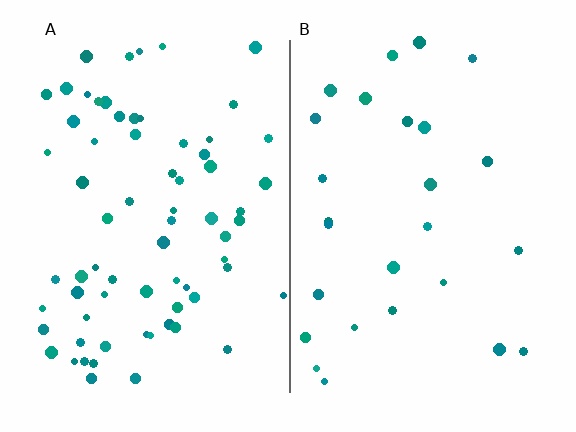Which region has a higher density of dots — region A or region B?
A (the left).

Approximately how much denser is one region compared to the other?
Approximately 2.6× — region A over region B.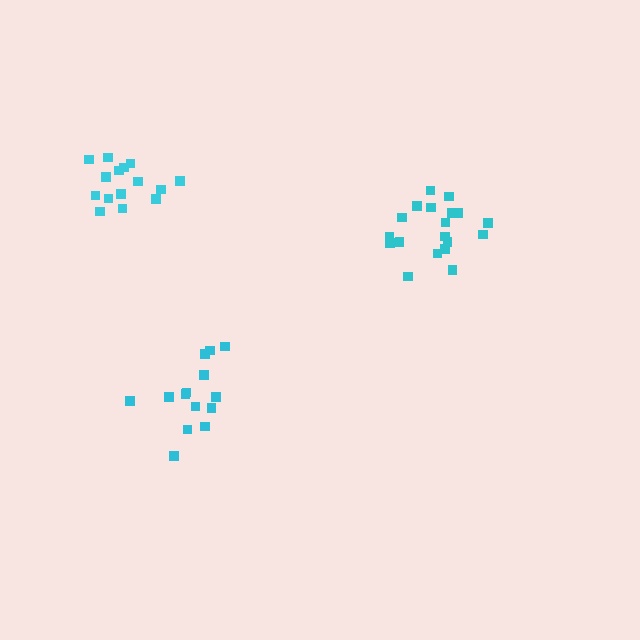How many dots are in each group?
Group 1: 15 dots, Group 2: 19 dots, Group 3: 14 dots (48 total).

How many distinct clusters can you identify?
There are 3 distinct clusters.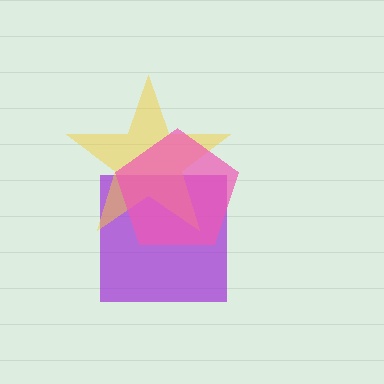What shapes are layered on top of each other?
The layered shapes are: a purple square, a yellow star, a pink pentagon.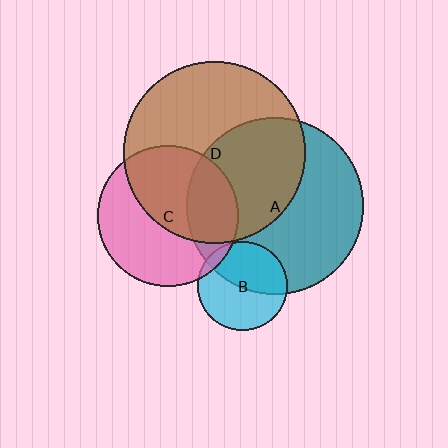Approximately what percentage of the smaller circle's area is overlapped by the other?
Approximately 45%.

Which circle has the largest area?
Circle D (brown).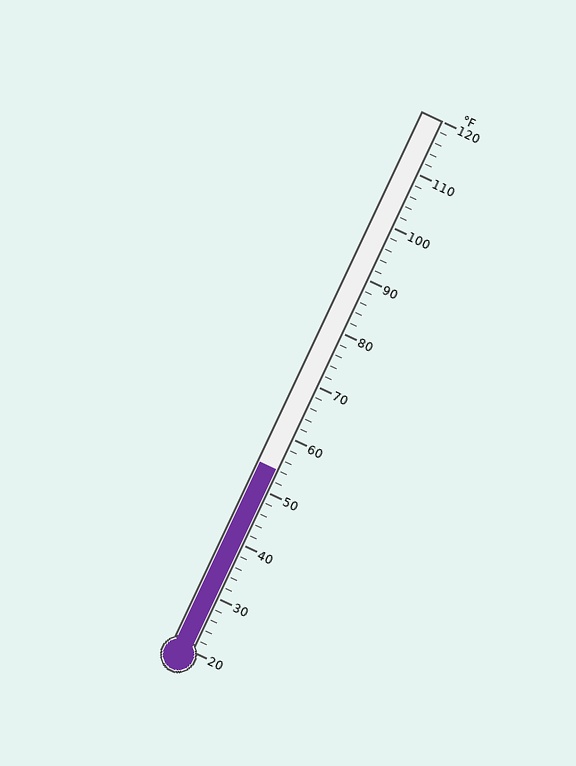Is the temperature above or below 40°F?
The temperature is above 40°F.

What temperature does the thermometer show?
The thermometer shows approximately 54°F.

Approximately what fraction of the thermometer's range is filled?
The thermometer is filled to approximately 35% of its range.